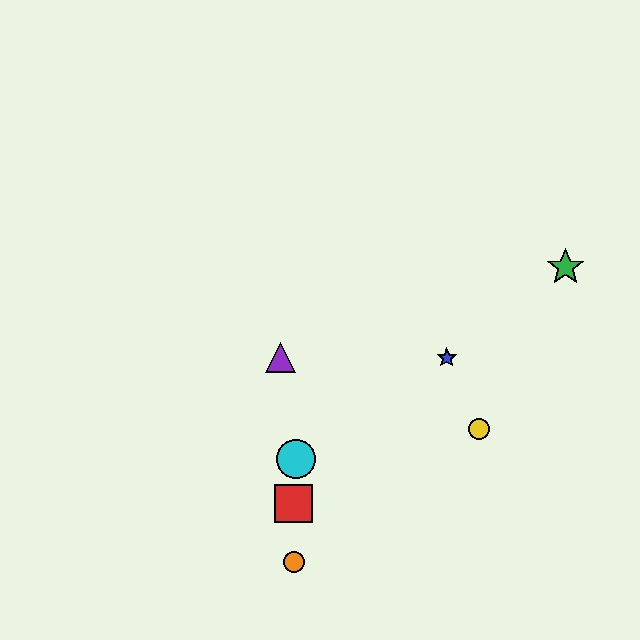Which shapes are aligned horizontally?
The blue star, the purple triangle are aligned horizontally.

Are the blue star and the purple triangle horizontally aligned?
Yes, both are at y≈358.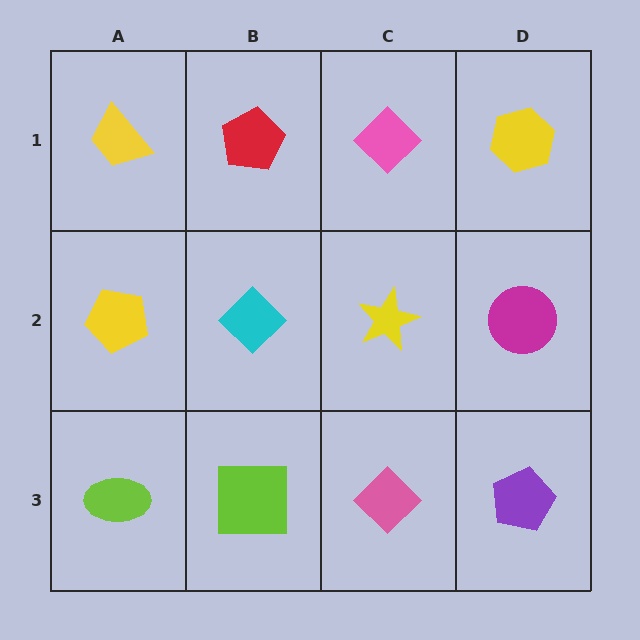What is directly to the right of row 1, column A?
A red pentagon.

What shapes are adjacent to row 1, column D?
A magenta circle (row 2, column D), a pink diamond (row 1, column C).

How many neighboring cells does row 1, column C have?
3.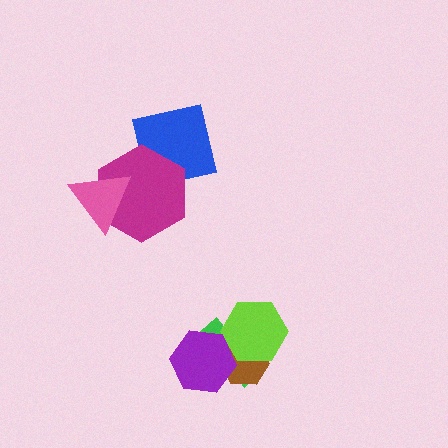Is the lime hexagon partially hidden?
Yes, it is partially covered by another shape.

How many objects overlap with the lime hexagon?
3 objects overlap with the lime hexagon.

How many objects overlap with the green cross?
3 objects overlap with the green cross.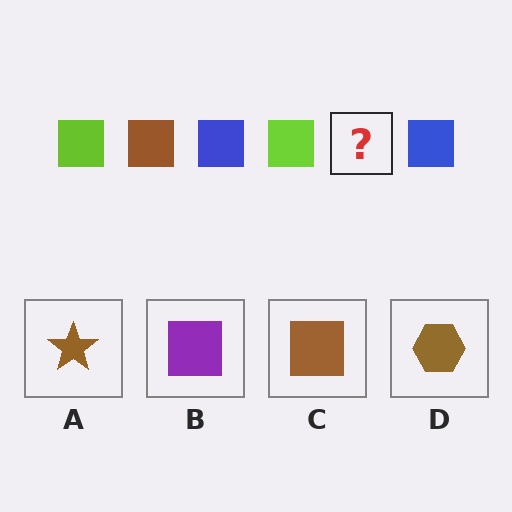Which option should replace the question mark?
Option C.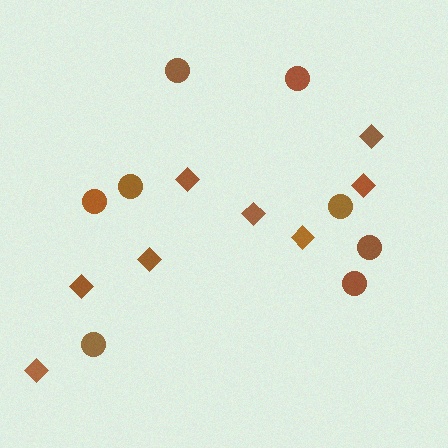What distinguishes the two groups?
There are 2 groups: one group of diamonds (8) and one group of circles (8).